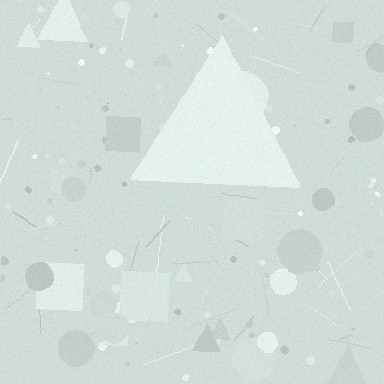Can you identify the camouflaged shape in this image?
The camouflaged shape is a triangle.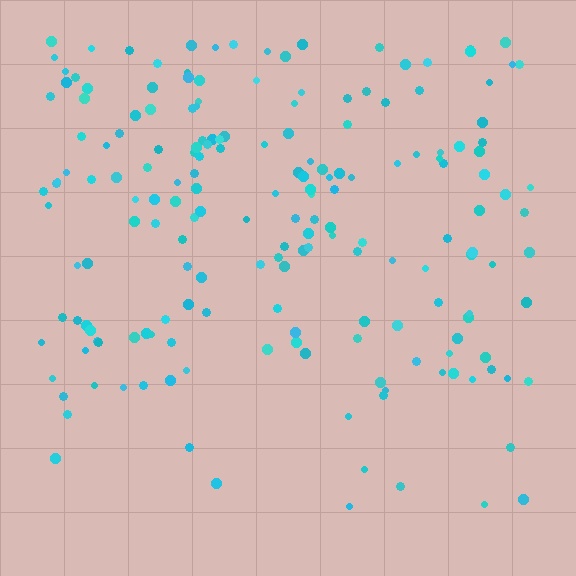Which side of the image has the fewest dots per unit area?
The bottom.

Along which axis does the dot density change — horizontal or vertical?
Vertical.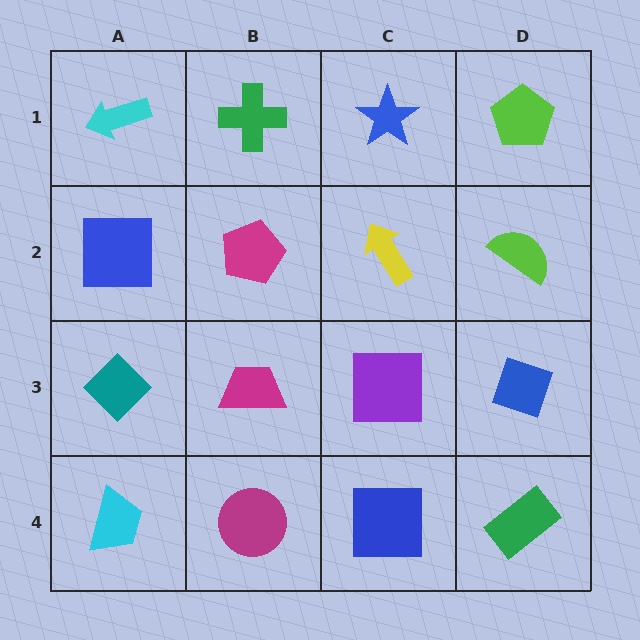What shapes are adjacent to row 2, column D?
A lime pentagon (row 1, column D), a blue diamond (row 3, column D), a yellow arrow (row 2, column C).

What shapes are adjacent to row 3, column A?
A blue square (row 2, column A), a cyan trapezoid (row 4, column A), a magenta trapezoid (row 3, column B).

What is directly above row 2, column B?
A green cross.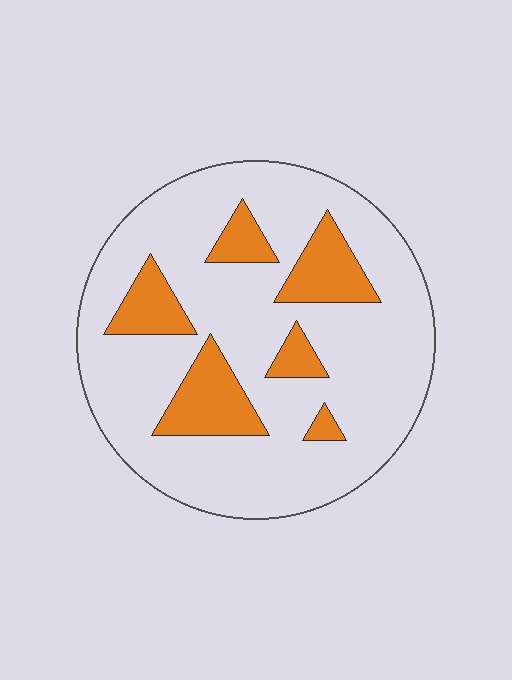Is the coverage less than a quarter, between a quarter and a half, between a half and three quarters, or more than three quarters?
Less than a quarter.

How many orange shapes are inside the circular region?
6.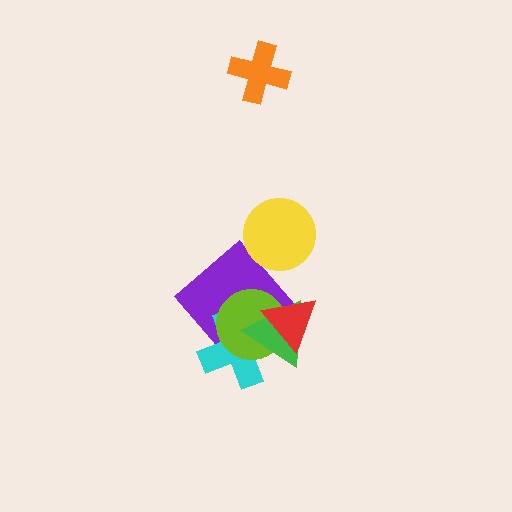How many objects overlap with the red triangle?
4 objects overlap with the red triangle.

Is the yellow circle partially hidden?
No, no other shape covers it.